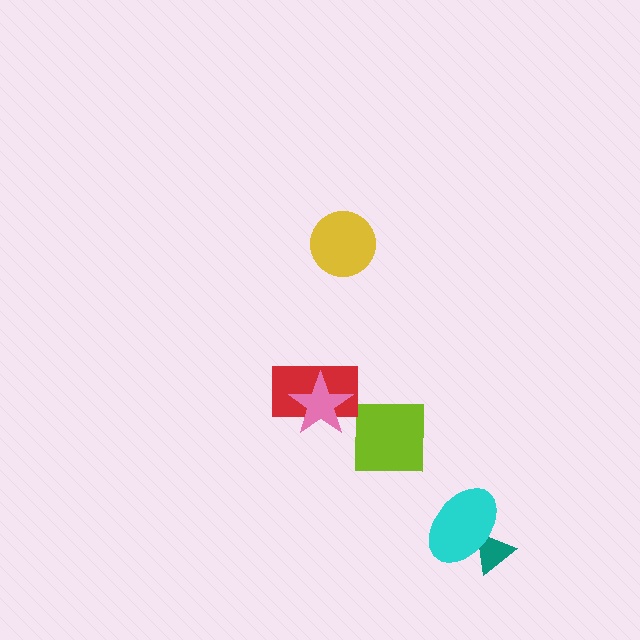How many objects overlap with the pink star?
1 object overlaps with the pink star.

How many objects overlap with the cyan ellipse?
1 object overlaps with the cyan ellipse.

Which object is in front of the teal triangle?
The cyan ellipse is in front of the teal triangle.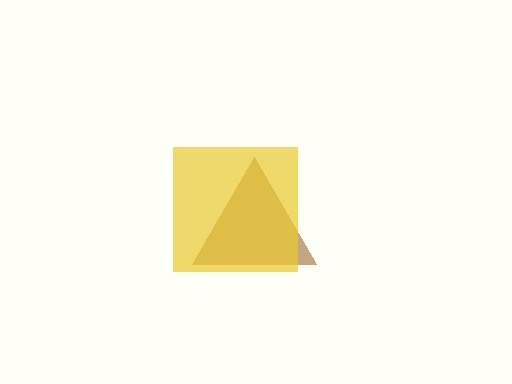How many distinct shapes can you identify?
There are 2 distinct shapes: a brown triangle, a yellow square.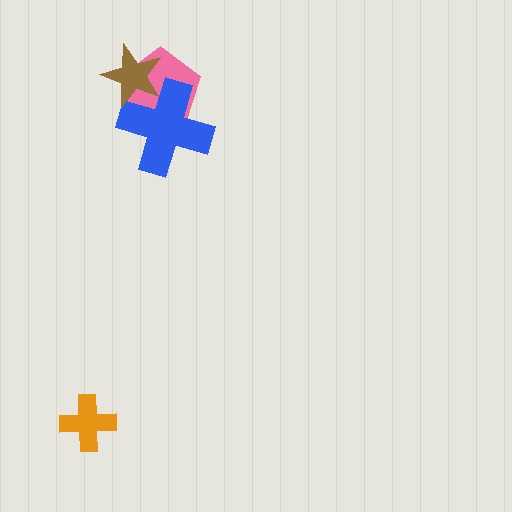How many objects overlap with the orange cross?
0 objects overlap with the orange cross.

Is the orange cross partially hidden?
No, no other shape covers it.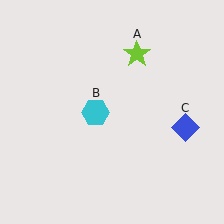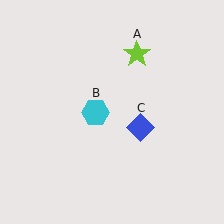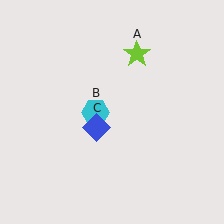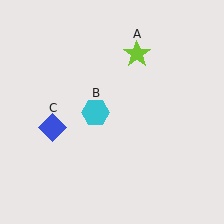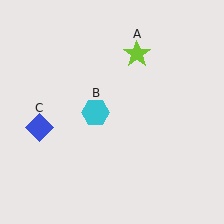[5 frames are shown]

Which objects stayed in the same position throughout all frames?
Lime star (object A) and cyan hexagon (object B) remained stationary.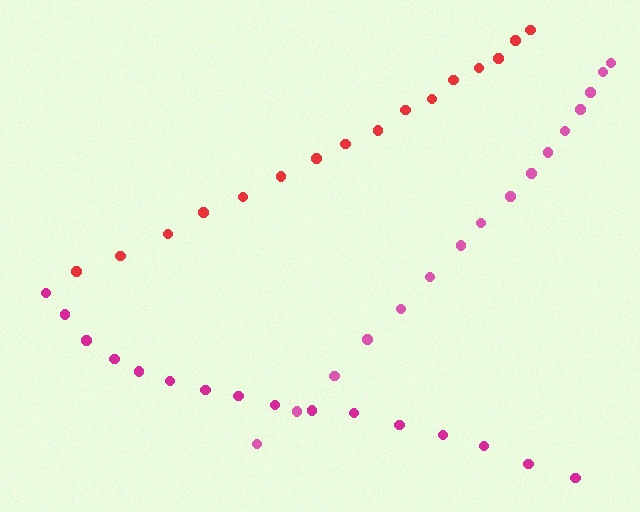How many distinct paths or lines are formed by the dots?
There are 3 distinct paths.